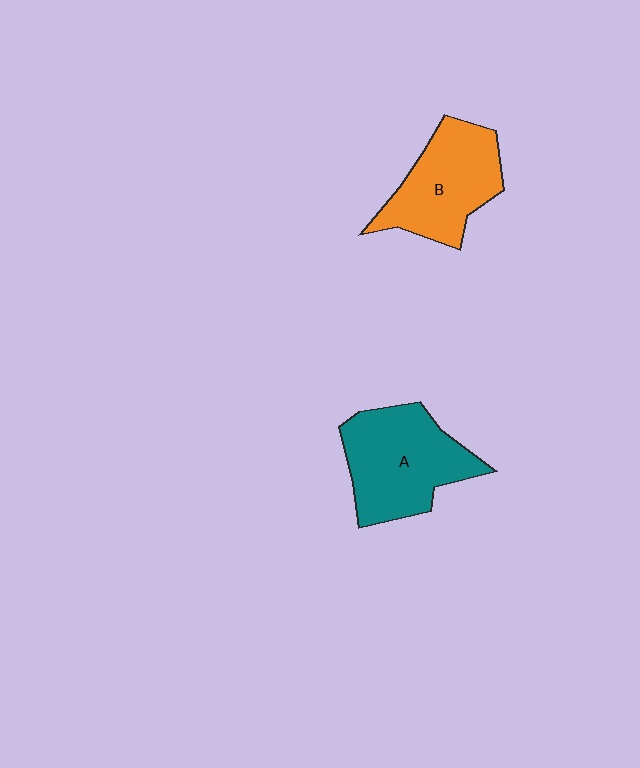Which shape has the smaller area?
Shape B (orange).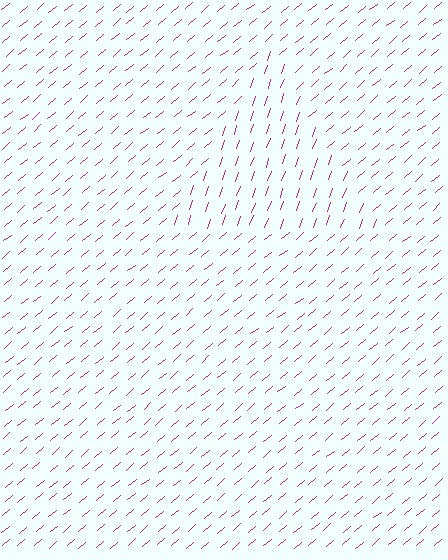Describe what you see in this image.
The image is filled with small magenta line segments. A triangle region in the image has lines oriented differently from the surrounding lines, creating a visible texture boundary.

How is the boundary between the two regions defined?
The boundary is defined purely by a change in line orientation (approximately 30 degrees difference). All lines are the same color and thickness.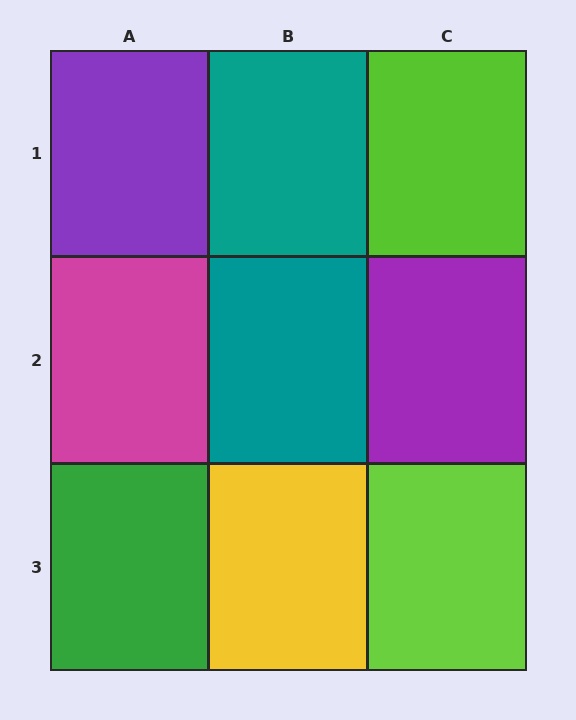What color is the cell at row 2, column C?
Purple.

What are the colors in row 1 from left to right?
Purple, teal, lime.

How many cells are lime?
2 cells are lime.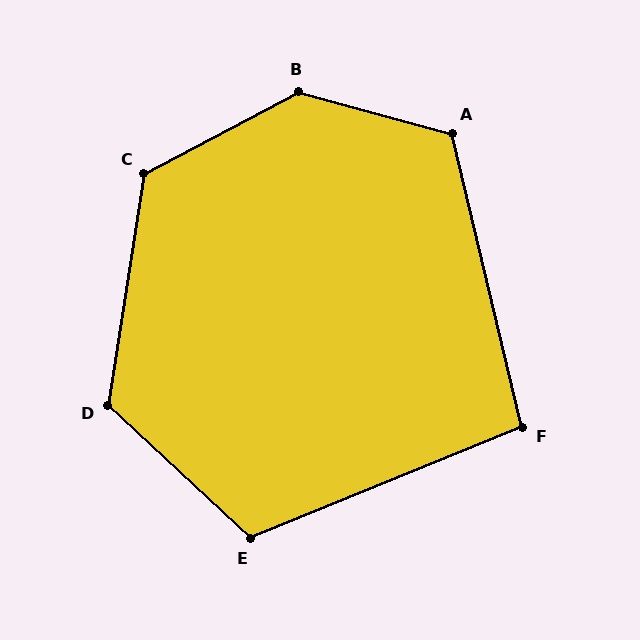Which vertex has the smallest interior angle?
F, at approximately 99 degrees.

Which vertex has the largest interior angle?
B, at approximately 137 degrees.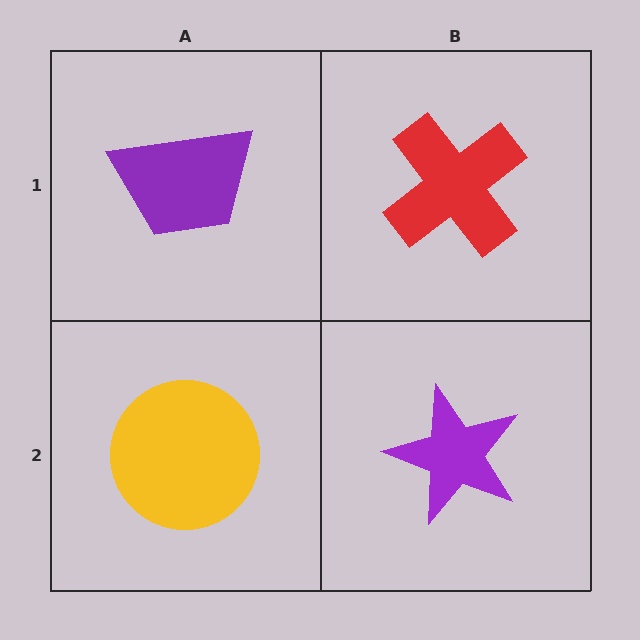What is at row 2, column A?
A yellow circle.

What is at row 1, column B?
A red cross.